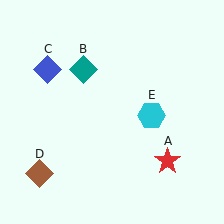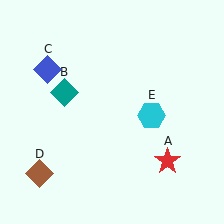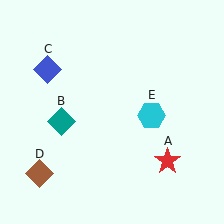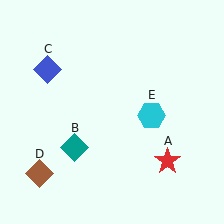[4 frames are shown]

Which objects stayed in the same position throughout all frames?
Red star (object A) and blue diamond (object C) and brown diamond (object D) and cyan hexagon (object E) remained stationary.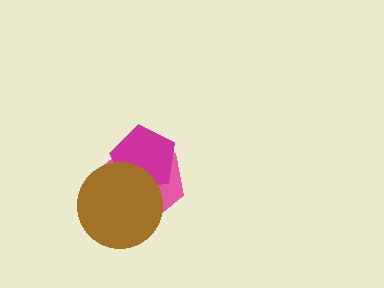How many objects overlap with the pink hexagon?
2 objects overlap with the pink hexagon.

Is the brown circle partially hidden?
No, no other shape covers it.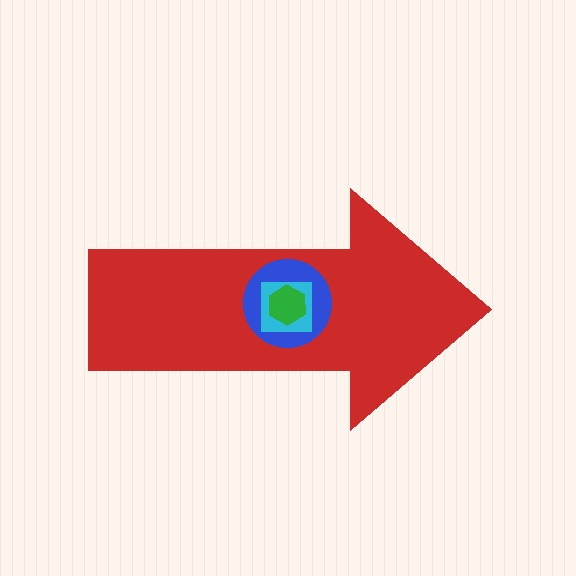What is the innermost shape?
The green hexagon.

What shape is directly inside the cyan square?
The green hexagon.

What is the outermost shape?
The red arrow.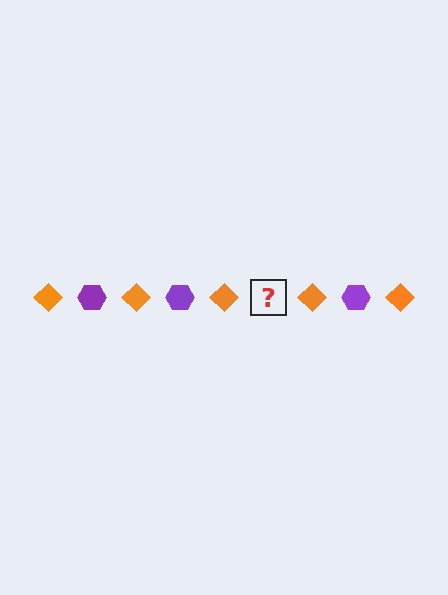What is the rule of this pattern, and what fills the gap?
The rule is that the pattern alternates between orange diamond and purple hexagon. The gap should be filled with a purple hexagon.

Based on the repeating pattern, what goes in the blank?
The blank should be a purple hexagon.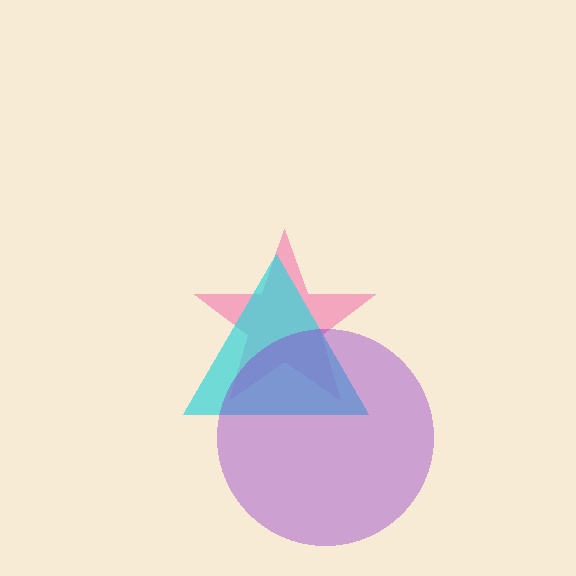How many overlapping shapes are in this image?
There are 3 overlapping shapes in the image.